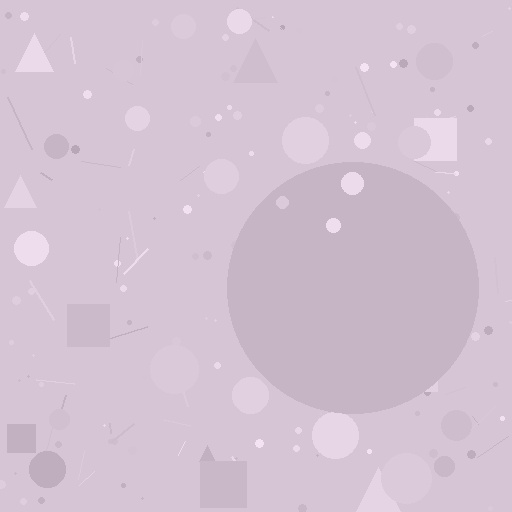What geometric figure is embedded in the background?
A circle is embedded in the background.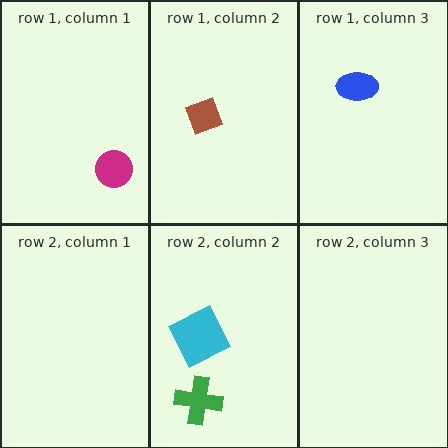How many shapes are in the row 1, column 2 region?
1.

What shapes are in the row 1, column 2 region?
The brown diamond.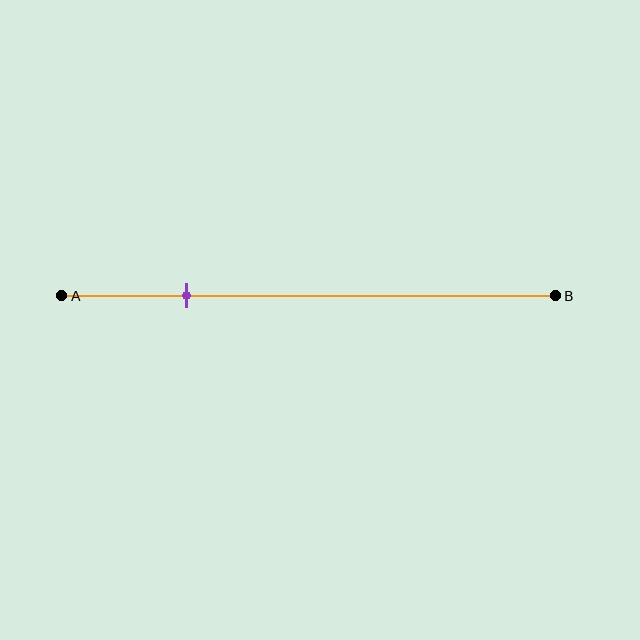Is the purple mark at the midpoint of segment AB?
No, the mark is at about 25% from A, not at the 50% midpoint.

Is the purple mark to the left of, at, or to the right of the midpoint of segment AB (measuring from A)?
The purple mark is to the left of the midpoint of segment AB.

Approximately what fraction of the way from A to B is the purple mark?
The purple mark is approximately 25% of the way from A to B.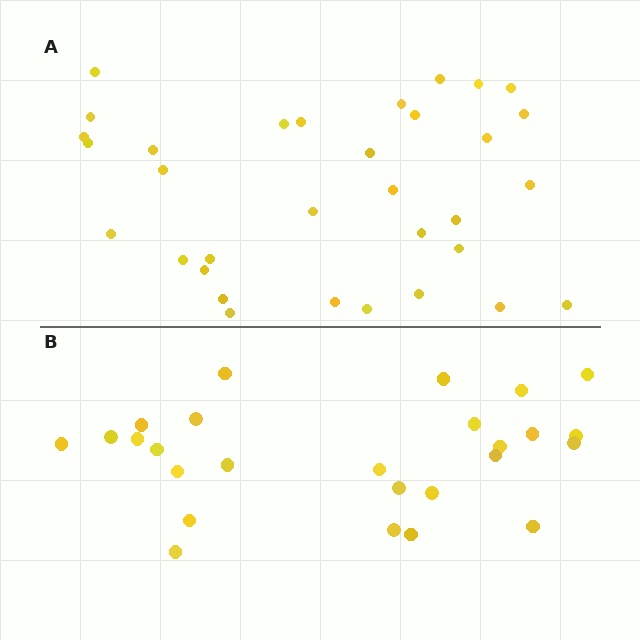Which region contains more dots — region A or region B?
Region A (the top region) has more dots.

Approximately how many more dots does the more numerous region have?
Region A has roughly 8 or so more dots than region B.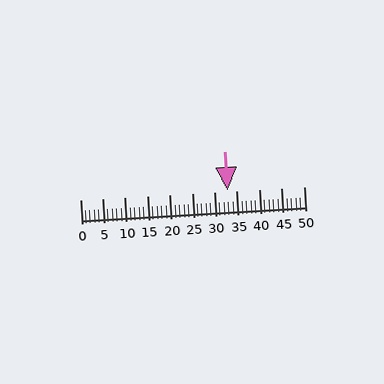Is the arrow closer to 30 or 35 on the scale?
The arrow is closer to 35.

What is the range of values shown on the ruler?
The ruler shows values from 0 to 50.